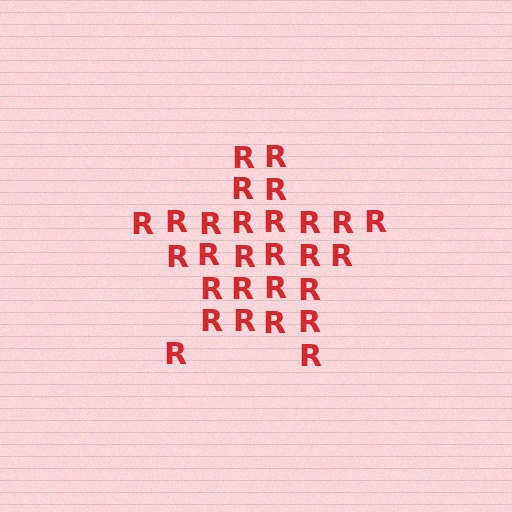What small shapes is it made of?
It is made of small letter R's.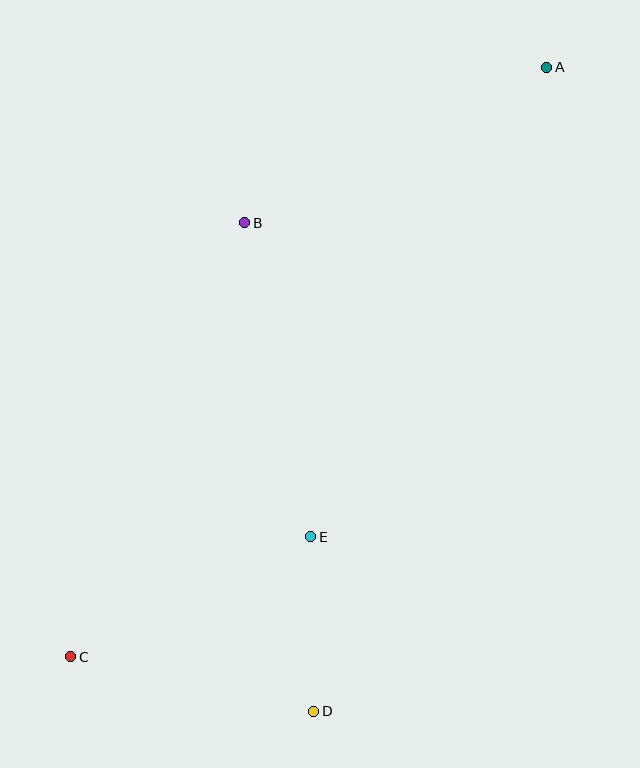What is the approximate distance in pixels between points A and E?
The distance between A and E is approximately 525 pixels.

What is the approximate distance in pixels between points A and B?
The distance between A and B is approximately 340 pixels.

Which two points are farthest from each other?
Points A and C are farthest from each other.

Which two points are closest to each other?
Points D and E are closest to each other.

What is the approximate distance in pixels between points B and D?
The distance between B and D is approximately 493 pixels.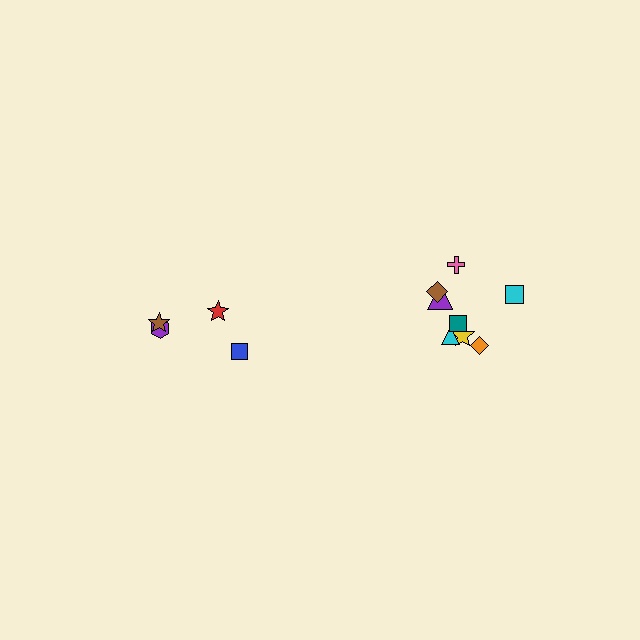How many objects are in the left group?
There are 4 objects.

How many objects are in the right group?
There are 8 objects.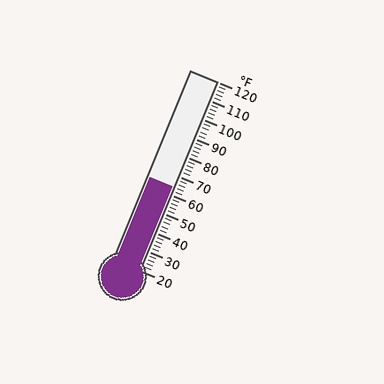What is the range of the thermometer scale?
The thermometer scale ranges from 20°F to 120°F.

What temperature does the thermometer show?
The thermometer shows approximately 64°F.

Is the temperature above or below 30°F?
The temperature is above 30°F.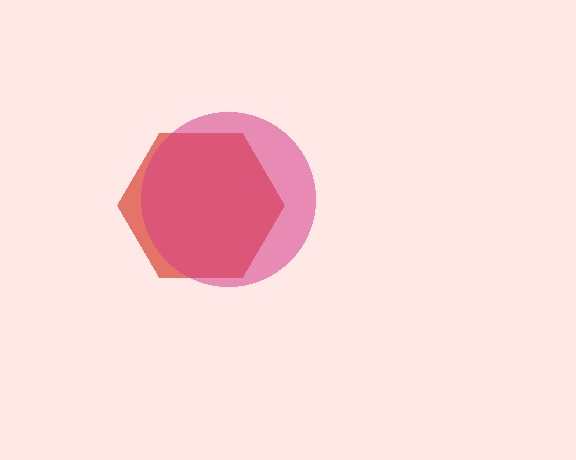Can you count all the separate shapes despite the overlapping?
Yes, there are 2 separate shapes.